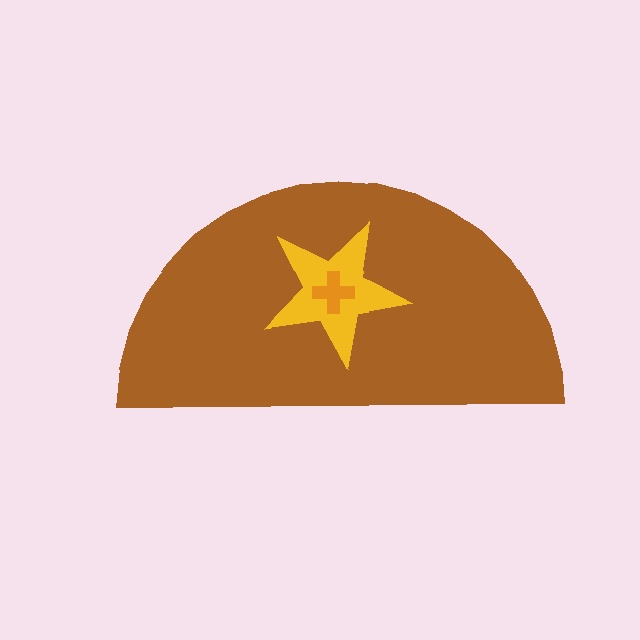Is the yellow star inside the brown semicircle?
Yes.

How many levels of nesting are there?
3.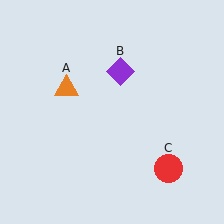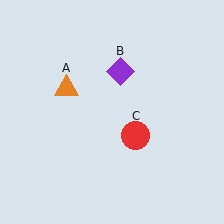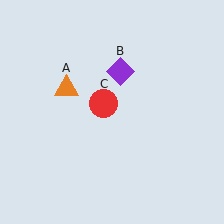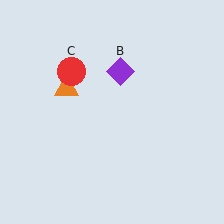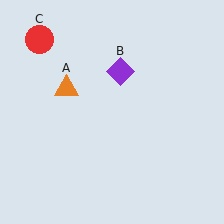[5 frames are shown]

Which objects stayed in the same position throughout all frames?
Orange triangle (object A) and purple diamond (object B) remained stationary.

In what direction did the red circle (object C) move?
The red circle (object C) moved up and to the left.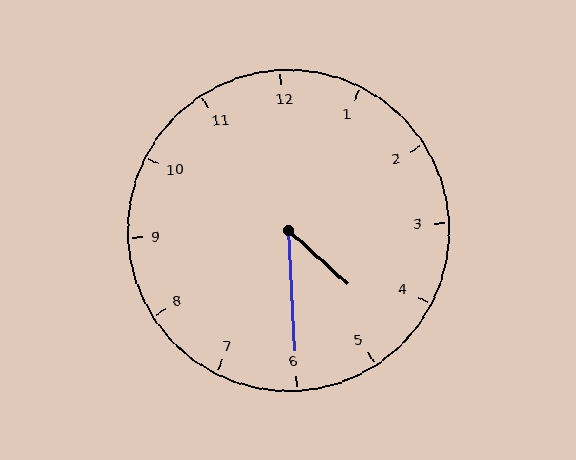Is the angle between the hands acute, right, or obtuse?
It is acute.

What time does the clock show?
4:30.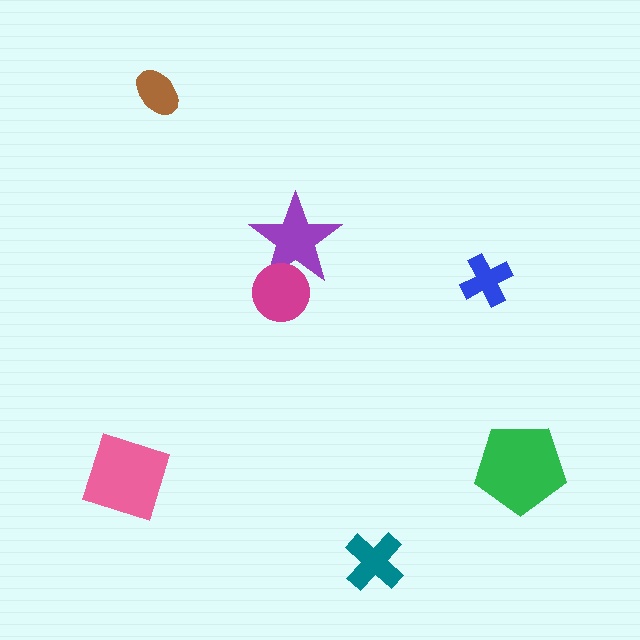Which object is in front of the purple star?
The magenta circle is in front of the purple star.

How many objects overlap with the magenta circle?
1 object overlaps with the magenta circle.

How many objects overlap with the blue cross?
0 objects overlap with the blue cross.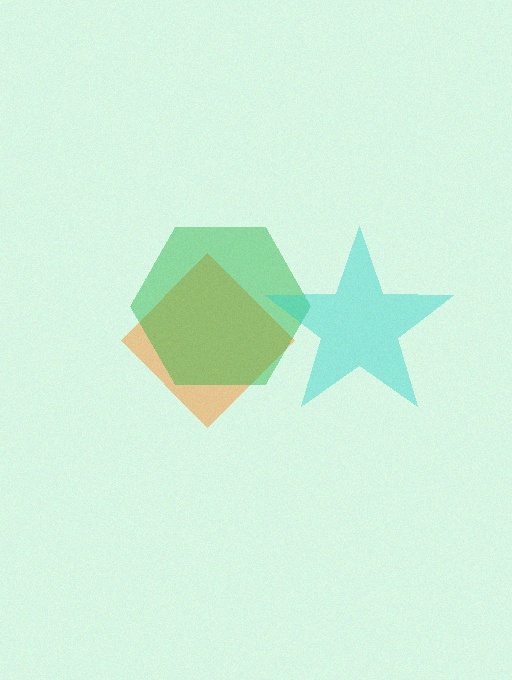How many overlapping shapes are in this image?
There are 3 overlapping shapes in the image.